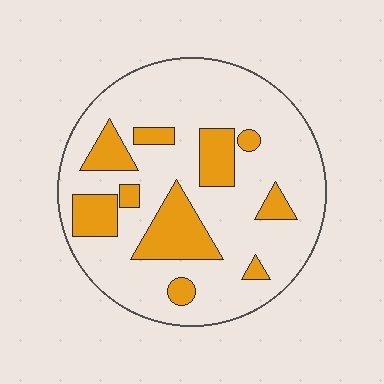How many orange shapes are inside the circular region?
10.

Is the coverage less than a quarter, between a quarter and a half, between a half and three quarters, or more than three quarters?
Less than a quarter.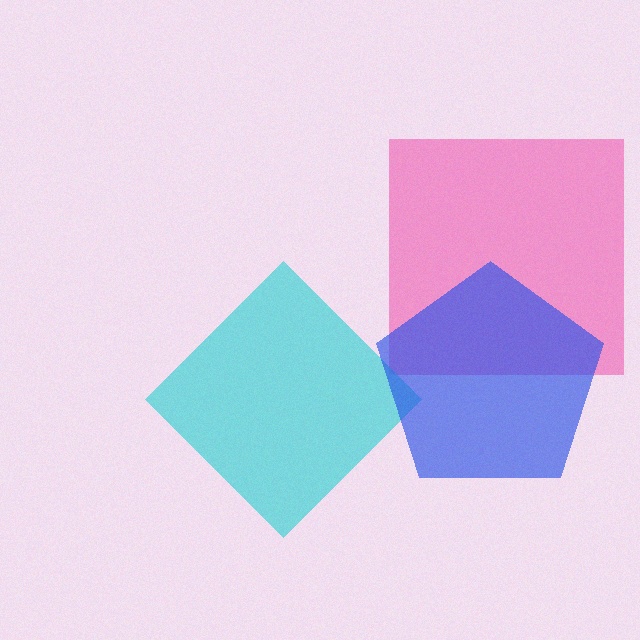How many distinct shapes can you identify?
There are 3 distinct shapes: a pink square, a cyan diamond, a blue pentagon.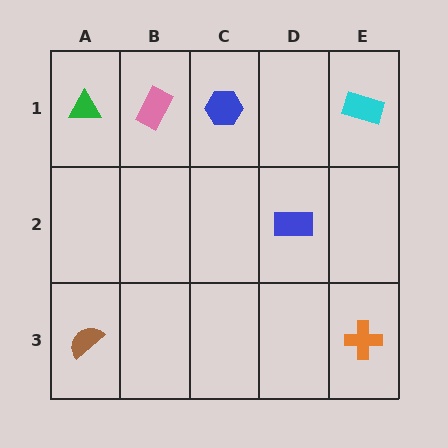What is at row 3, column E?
An orange cross.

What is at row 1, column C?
A blue hexagon.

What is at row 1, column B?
A pink rectangle.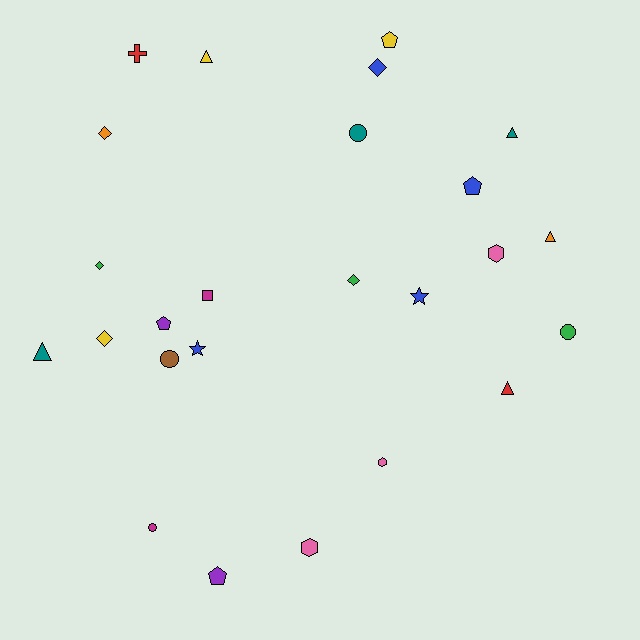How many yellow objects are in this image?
There are 3 yellow objects.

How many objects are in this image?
There are 25 objects.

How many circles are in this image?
There are 4 circles.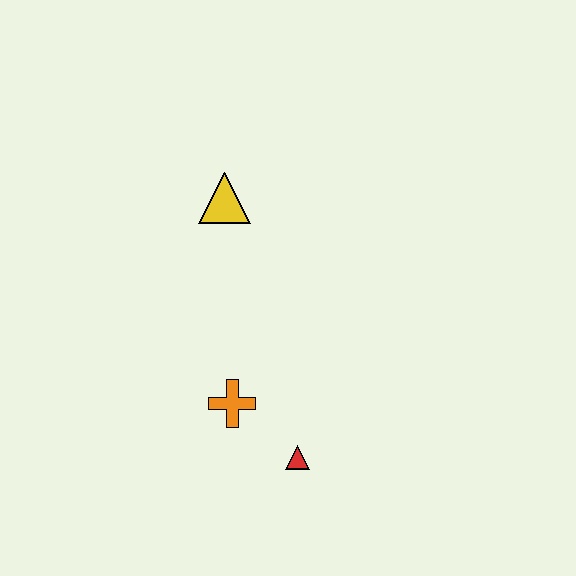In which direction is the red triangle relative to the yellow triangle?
The red triangle is below the yellow triangle.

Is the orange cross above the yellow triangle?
No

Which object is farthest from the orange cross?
The yellow triangle is farthest from the orange cross.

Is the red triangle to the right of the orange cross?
Yes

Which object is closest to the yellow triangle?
The orange cross is closest to the yellow triangle.